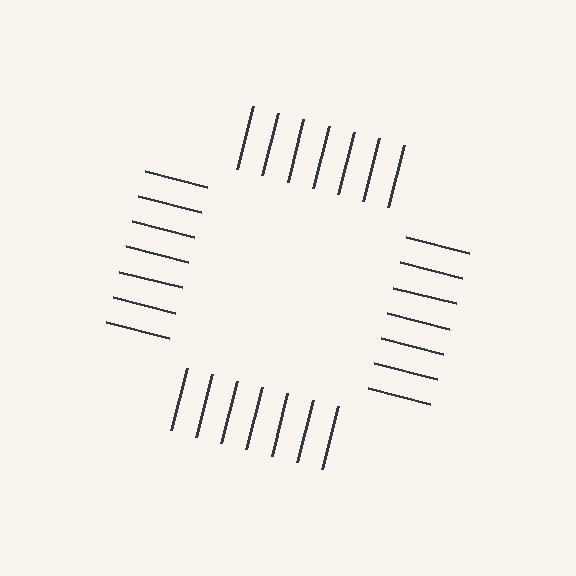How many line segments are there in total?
28 — 7 along each of the 4 edges.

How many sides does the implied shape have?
4 sides — the line-ends trace a square.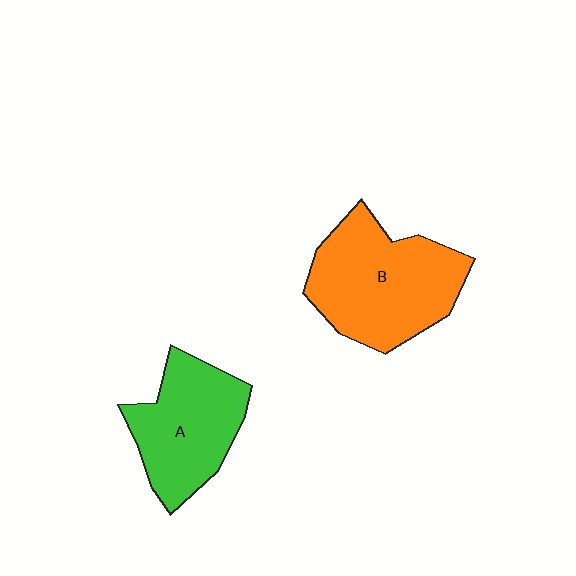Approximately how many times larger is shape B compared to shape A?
Approximately 1.3 times.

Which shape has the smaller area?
Shape A (green).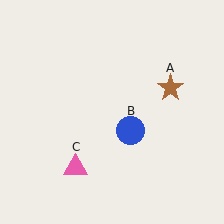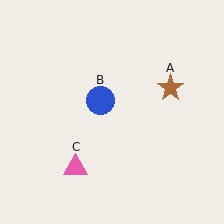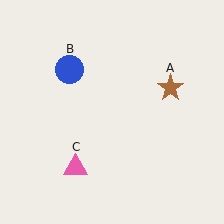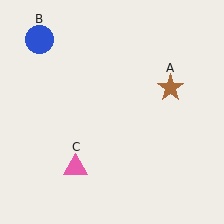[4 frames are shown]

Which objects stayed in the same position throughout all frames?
Brown star (object A) and pink triangle (object C) remained stationary.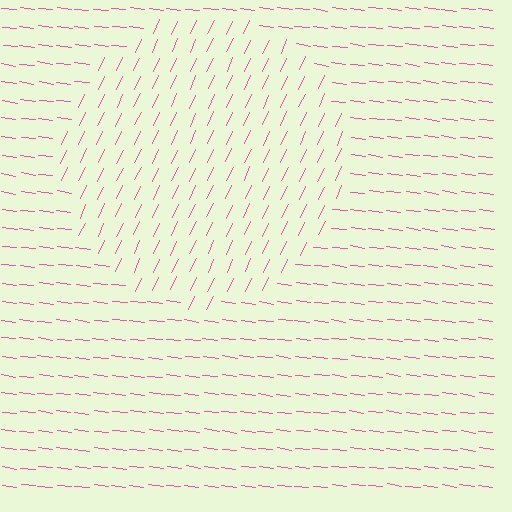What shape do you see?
I see a circle.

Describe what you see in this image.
The image is filled with small pink line segments. A circle region in the image has lines oriented differently from the surrounding lines, creating a visible texture boundary.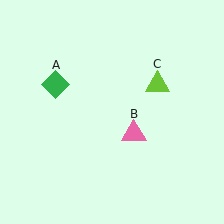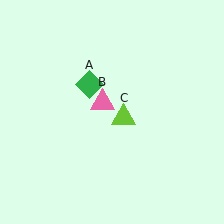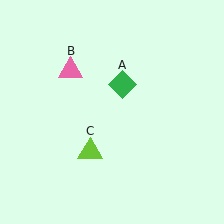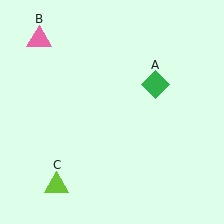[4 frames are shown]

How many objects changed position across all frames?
3 objects changed position: green diamond (object A), pink triangle (object B), lime triangle (object C).